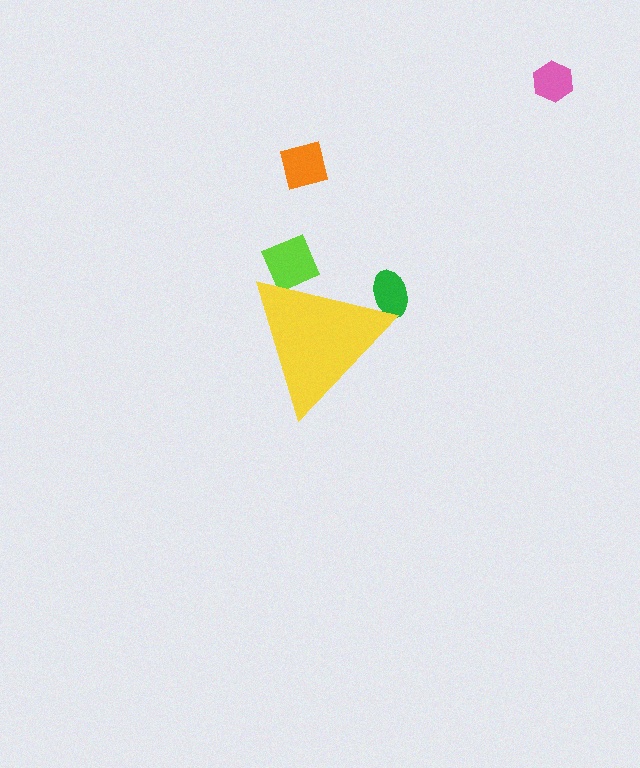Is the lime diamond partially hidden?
Yes, the lime diamond is partially hidden behind the yellow triangle.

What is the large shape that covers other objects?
A yellow triangle.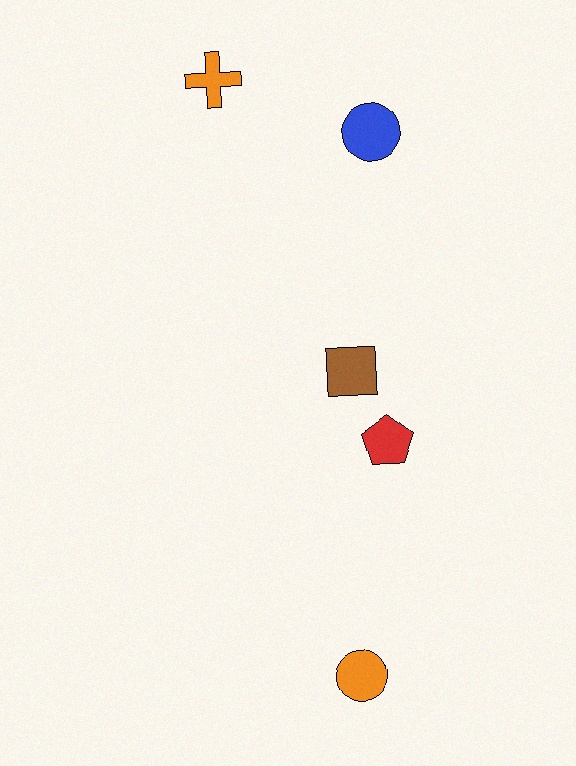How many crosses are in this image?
There is 1 cross.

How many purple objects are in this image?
There are no purple objects.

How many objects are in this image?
There are 5 objects.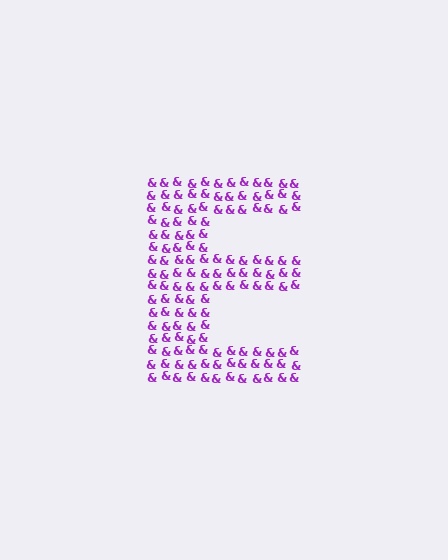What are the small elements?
The small elements are ampersands.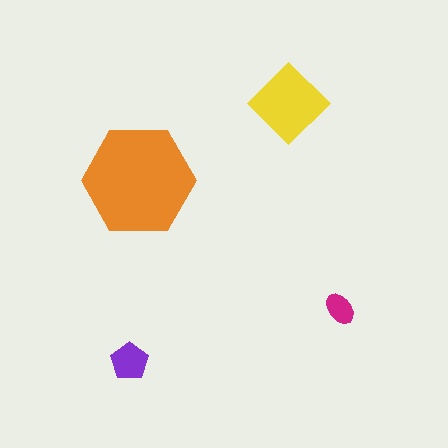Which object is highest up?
The yellow diamond is topmost.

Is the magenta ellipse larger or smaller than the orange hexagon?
Smaller.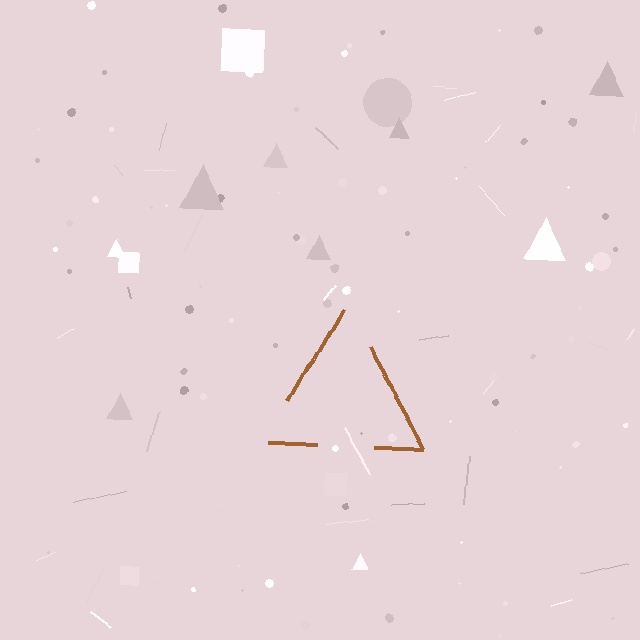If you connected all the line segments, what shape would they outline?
They would outline a triangle.